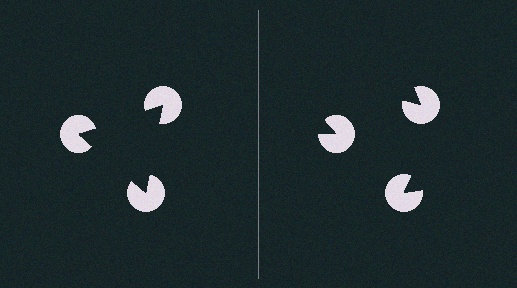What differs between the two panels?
The pac-man discs are positioned identically on both sides; only the wedge orientations differ. On the left they align to a triangle; on the right they are misaligned.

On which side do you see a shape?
An illusory triangle appears on the left side. On the right side the wedge cuts are rotated, so no coherent shape forms.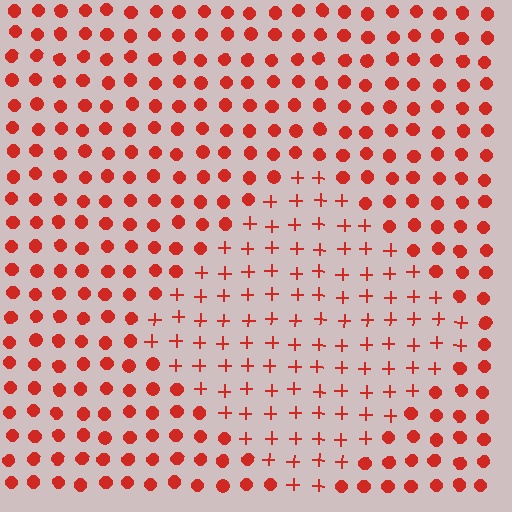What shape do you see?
I see a diamond.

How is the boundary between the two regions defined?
The boundary is defined by a change in element shape: plus signs inside vs. circles outside. All elements share the same color and spacing.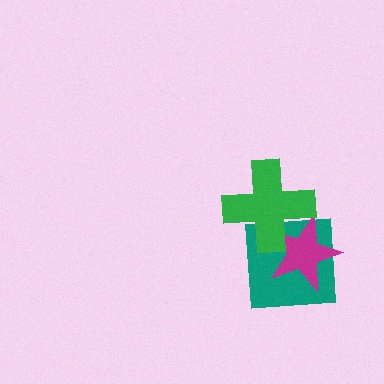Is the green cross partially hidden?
No, no other shape covers it.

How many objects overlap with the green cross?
2 objects overlap with the green cross.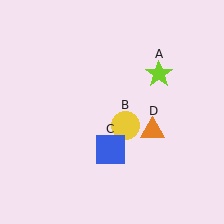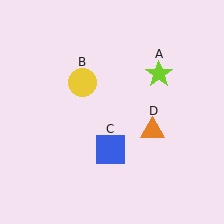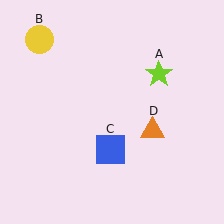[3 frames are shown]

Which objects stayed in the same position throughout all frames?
Lime star (object A) and blue square (object C) and orange triangle (object D) remained stationary.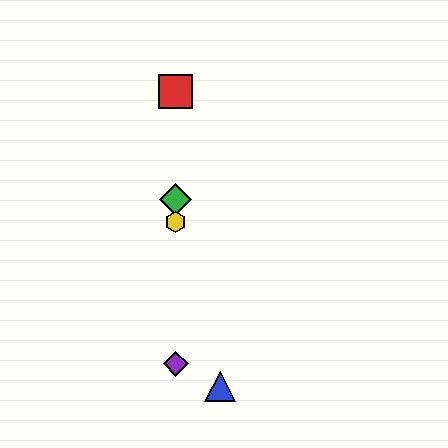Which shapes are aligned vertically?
The red square, the green diamond, the yellow hexagon, the purple diamond are aligned vertically.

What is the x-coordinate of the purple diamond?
The purple diamond is at x≈176.